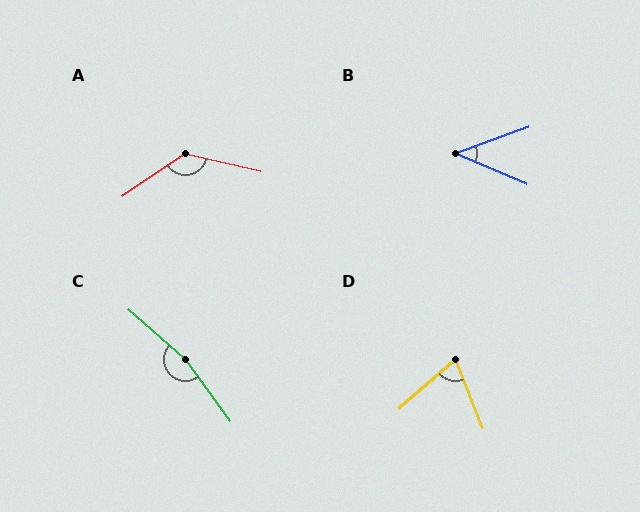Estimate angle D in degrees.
Approximately 70 degrees.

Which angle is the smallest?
B, at approximately 43 degrees.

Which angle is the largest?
C, at approximately 167 degrees.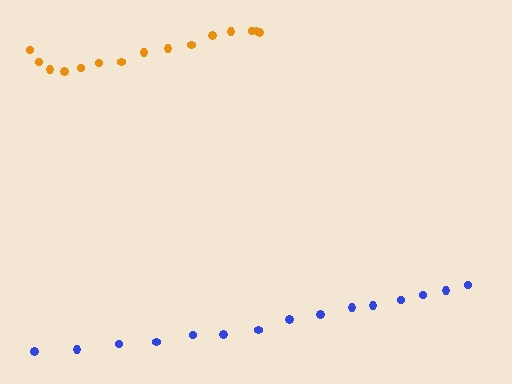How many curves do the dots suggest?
There are 2 distinct paths.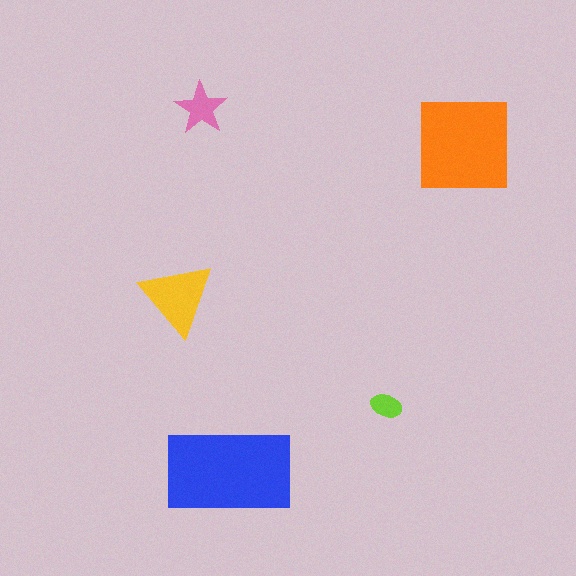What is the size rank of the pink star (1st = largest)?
4th.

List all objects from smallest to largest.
The lime ellipse, the pink star, the yellow triangle, the orange square, the blue rectangle.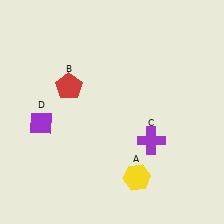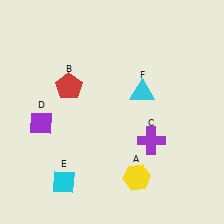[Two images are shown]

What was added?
A cyan diamond (E), a cyan triangle (F) were added in Image 2.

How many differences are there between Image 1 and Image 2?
There are 2 differences between the two images.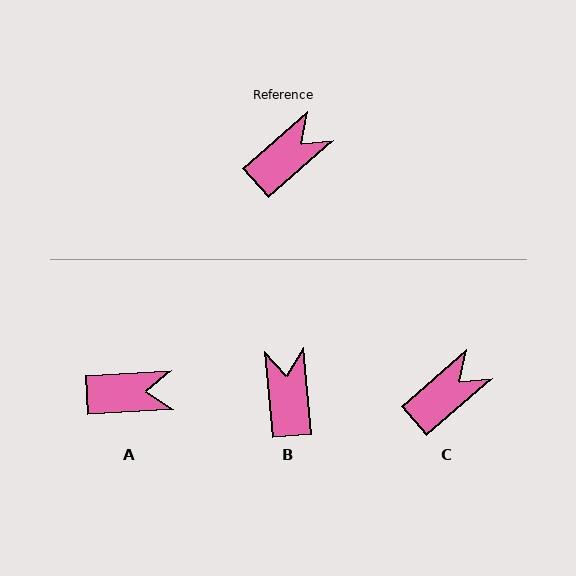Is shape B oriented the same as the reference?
No, it is off by about 54 degrees.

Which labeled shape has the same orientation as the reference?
C.